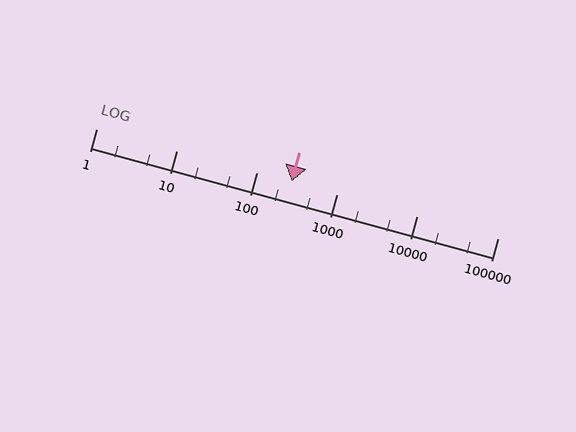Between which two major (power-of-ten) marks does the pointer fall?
The pointer is between 100 and 1000.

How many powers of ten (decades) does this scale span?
The scale spans 5 decades, from 1 to 100000.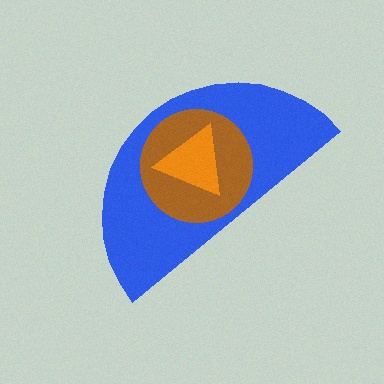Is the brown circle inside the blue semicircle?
Yes.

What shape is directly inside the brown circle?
The orange triangle.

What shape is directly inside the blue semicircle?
The brown circle.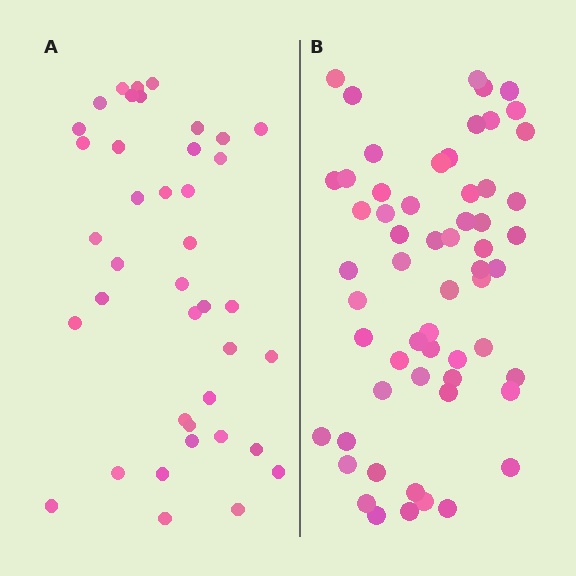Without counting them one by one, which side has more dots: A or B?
Region B (the right region) has more dots.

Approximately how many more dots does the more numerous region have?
Region B has approximately 20 more dots than region A.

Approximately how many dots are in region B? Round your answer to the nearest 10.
About 60 dots. (The exact count is 59, which rounds to 60.)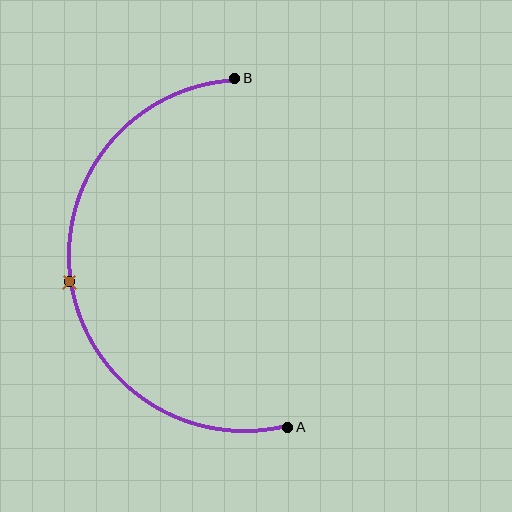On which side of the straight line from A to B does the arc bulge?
The arc bulges to the left of the straight line connecting A and B.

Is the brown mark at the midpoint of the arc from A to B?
Yes. The brown mark lies on the arc at equal arc-length from both A and B — it is the arc midpoint.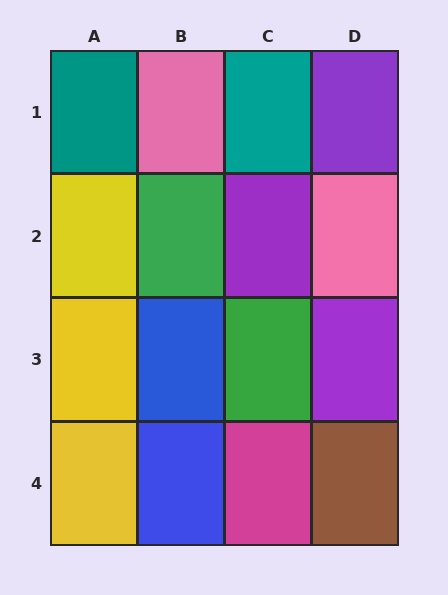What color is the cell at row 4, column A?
Yellow.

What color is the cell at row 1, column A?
Teal.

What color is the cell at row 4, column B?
Blue.